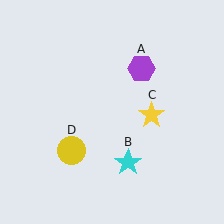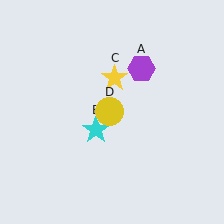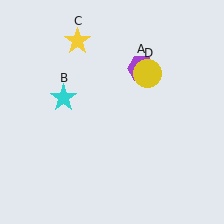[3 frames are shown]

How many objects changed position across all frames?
3 objects changed position: cyan star (object B), yellow star (object C), yellow circle (object D).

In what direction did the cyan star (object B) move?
The cyan star (object B) moved up and to the left.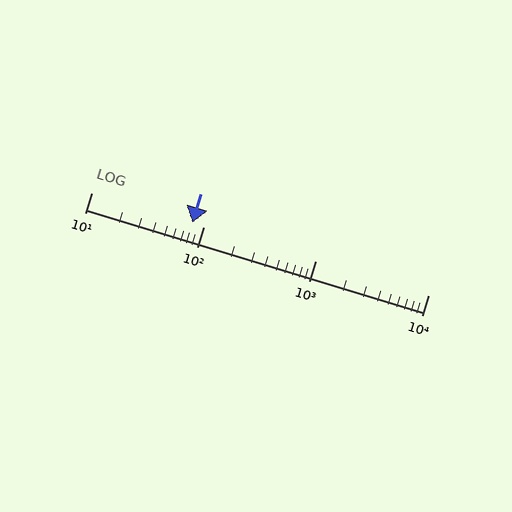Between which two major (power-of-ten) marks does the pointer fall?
The pointer is between 10 and 100.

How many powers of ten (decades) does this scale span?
The scale spans 3 decades, from 10 to 10000.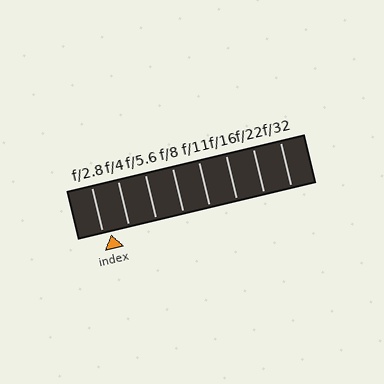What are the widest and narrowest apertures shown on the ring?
The widest aperture shown is f/2.8 and the narrowest is f/32.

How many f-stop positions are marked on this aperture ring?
There are 8 f-stop positions marked.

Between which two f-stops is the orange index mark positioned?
The index mark is between f/2.8 and f/4.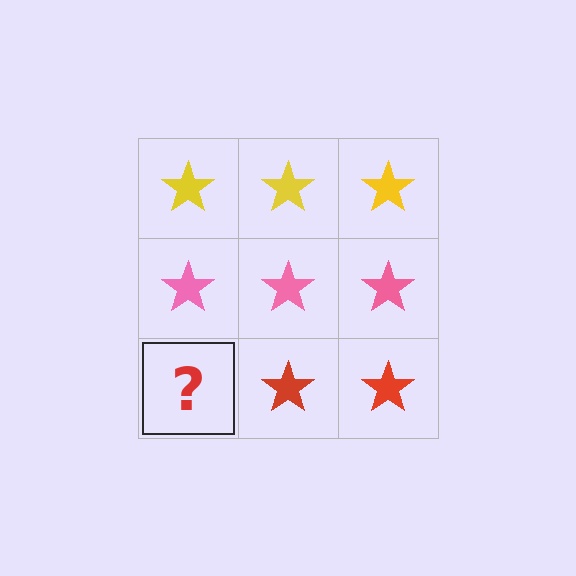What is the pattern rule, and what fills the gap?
The rule is that each row has a consistent color. The gap should be filled with a red star.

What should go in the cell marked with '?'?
The missing cell should contain a red star.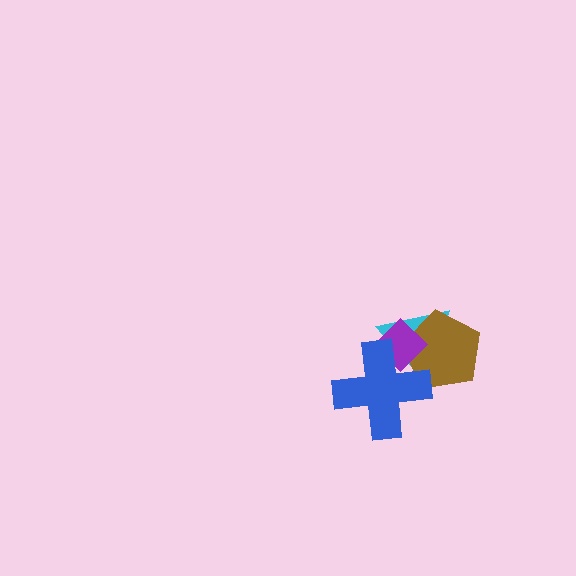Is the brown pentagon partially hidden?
Yes, it is partially covered by another shape.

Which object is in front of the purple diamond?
The blue cross is in front of the purple diamond.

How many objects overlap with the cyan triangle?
3 objects overlap with the cyan triangle.